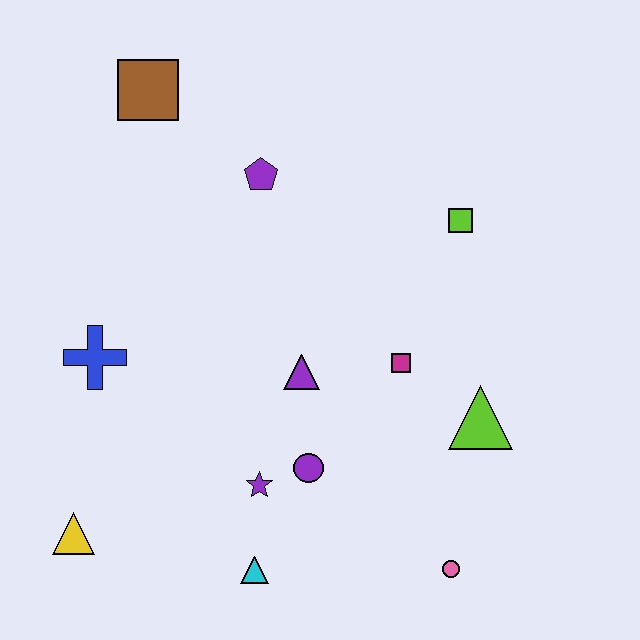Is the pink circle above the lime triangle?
No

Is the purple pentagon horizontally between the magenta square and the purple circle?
No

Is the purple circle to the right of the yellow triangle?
Yes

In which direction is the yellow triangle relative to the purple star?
The yellow triangle is to the left of the purple star.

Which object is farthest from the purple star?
The brown square is farthest from the purple star.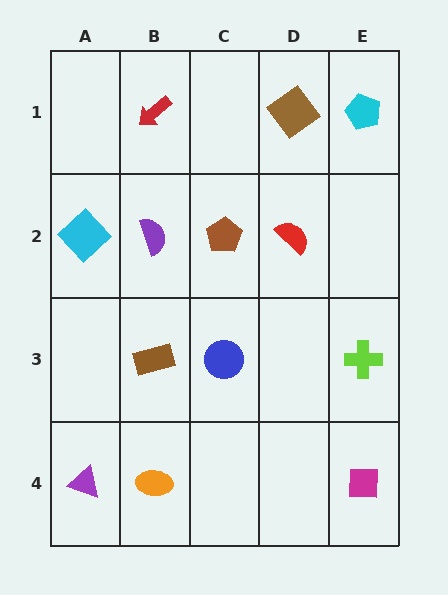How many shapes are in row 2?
4 shapes.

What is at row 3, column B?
A brown rectangle.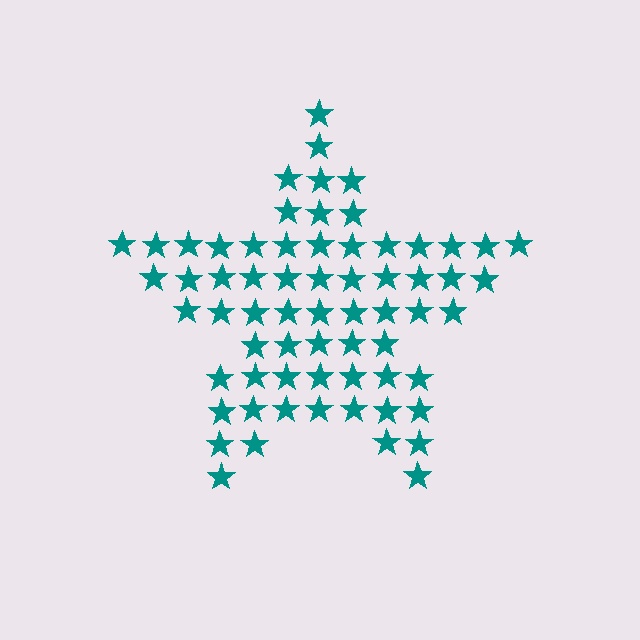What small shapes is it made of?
It is made of small stars.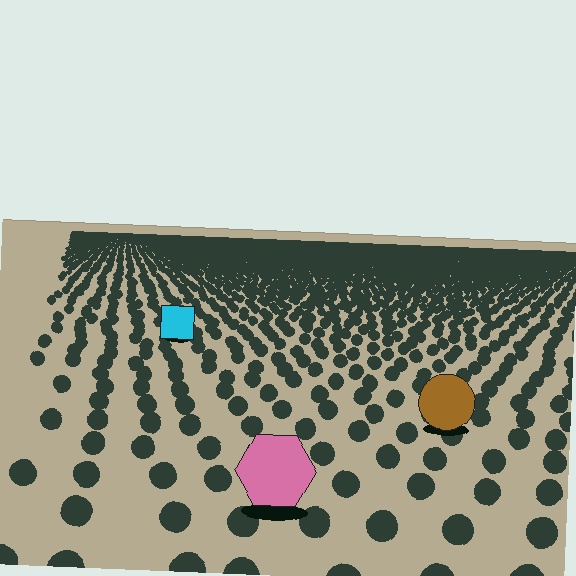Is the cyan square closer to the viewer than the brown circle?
No. The brown circle is closer — you can tell from the texture gradient: the ground texture is coarser near it.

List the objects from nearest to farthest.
From nearest to farthest: the pink hexagon, the brown circle, the cyan square.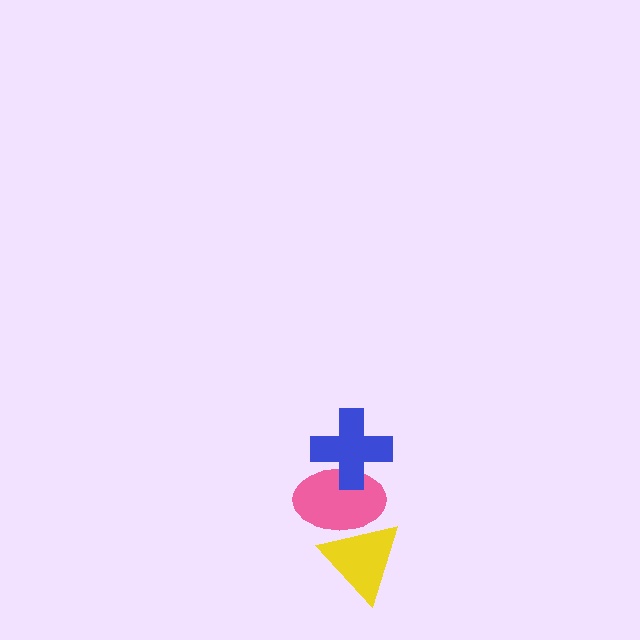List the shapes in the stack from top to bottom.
From top to bottom: the blue cross, the pink ellipse, the yellow triangle.